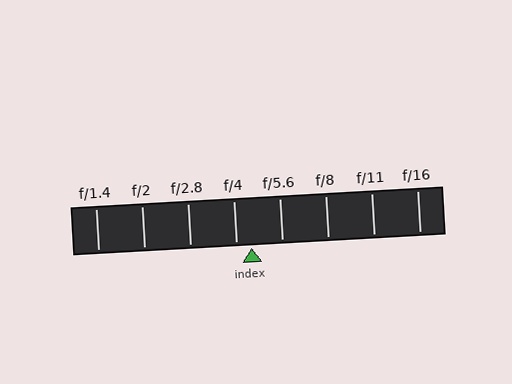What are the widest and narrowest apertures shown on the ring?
The widest aperture shown is f/1.4 and the narrowest is f/16.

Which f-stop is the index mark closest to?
The index mark is closest to f/4.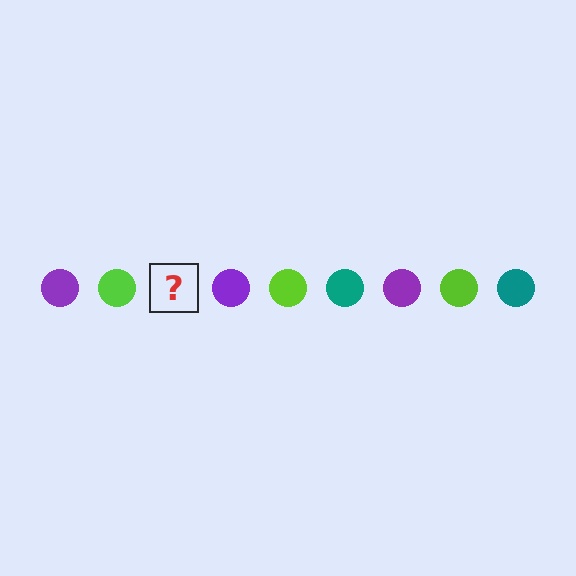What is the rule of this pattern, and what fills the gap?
The rule is that the pattern cycles through purple, lime, teal circles. The gap should be filled with a teal circle.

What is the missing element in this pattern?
The missing element is a teal circle.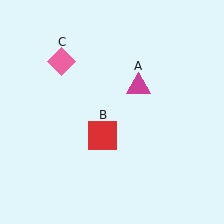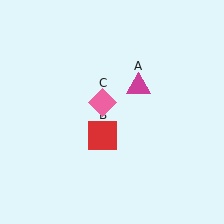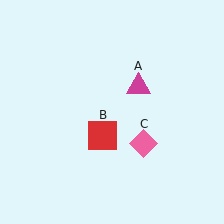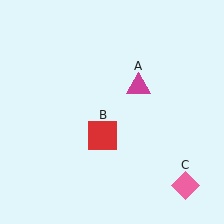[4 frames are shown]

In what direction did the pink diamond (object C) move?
The pink diamond (object C) moved down and to the right.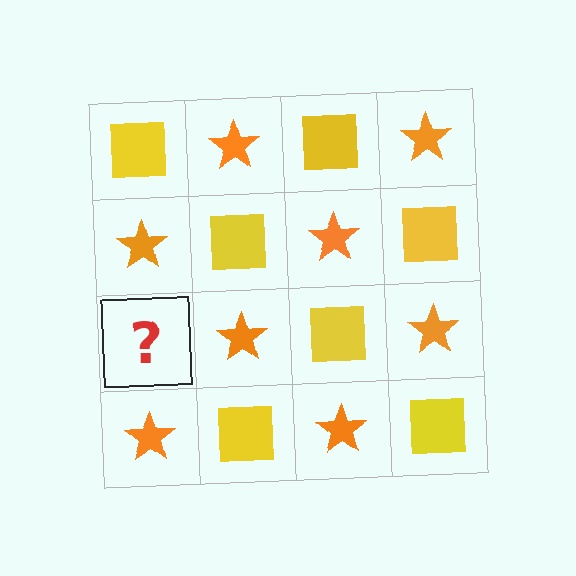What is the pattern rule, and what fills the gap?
The rule is that it alternates yellow square and orange star in a checkerboard pattern. The gap should be filled with a yellow square.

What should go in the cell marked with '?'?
The missing cell should contain a yellow square.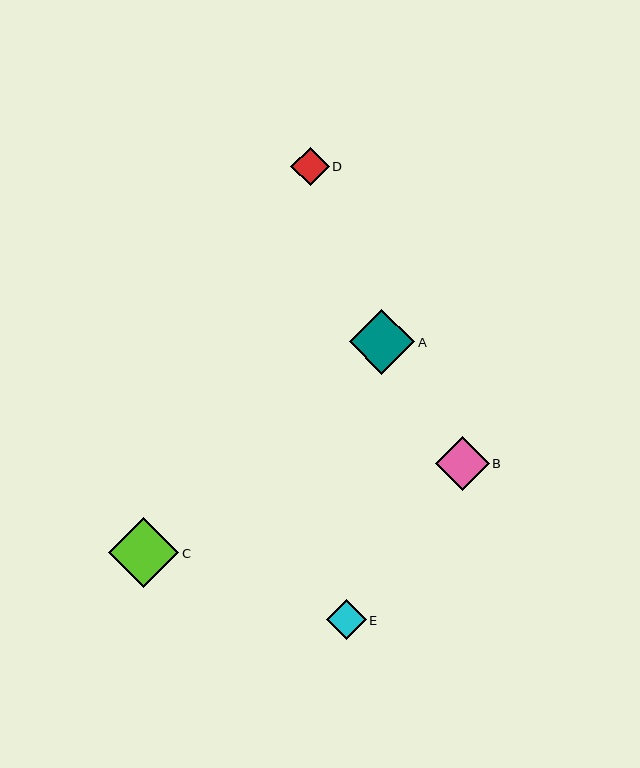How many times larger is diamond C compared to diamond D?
Diamond C is approximately 1.8 times the size of diamond D.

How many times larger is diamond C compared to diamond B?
Diamond C is approximately 1.3 times the size of diamond B.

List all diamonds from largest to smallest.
From largest to smallest: C, A, B, E, D.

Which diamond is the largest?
Diamond C is the largest with a size of approximately 70 pixels.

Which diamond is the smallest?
Diamond D is the smallest with a size of approximately 38 pixels.